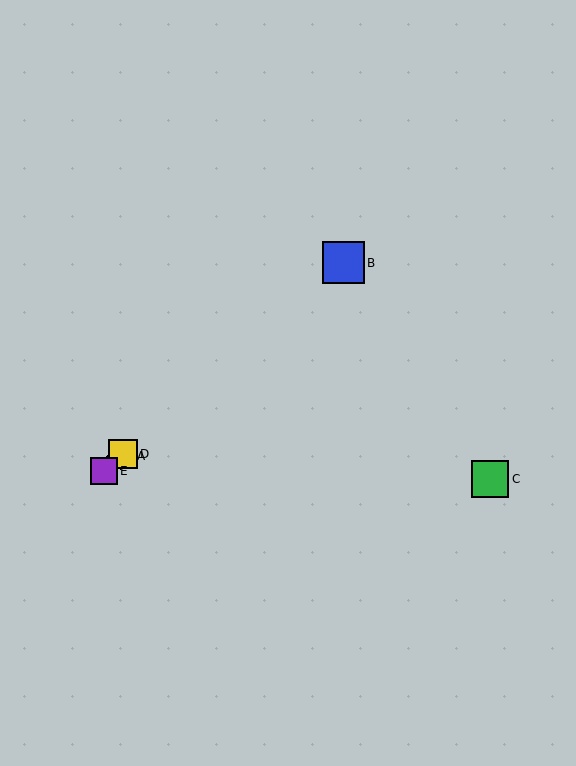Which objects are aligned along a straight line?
Objects A, B, D, E are aligned along a straight line.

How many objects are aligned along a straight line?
4 objects (A, B, D, E) are aligned along a straight line.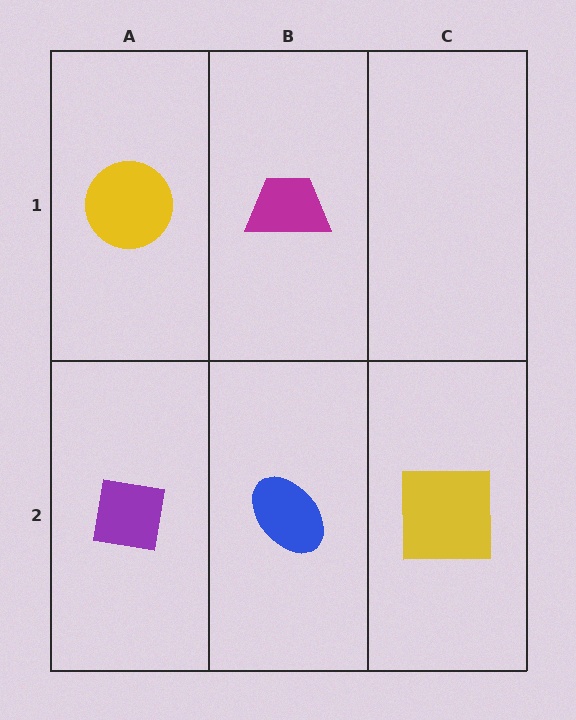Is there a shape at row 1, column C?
No, that cell is empty.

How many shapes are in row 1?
2 shapes.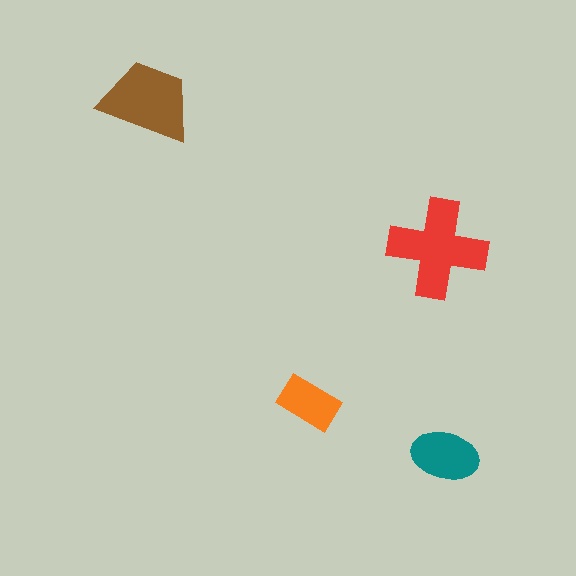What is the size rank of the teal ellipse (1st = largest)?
3rd.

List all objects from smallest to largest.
The orange rectangle, the teal ellipse, the brown trapezoid, the red cross.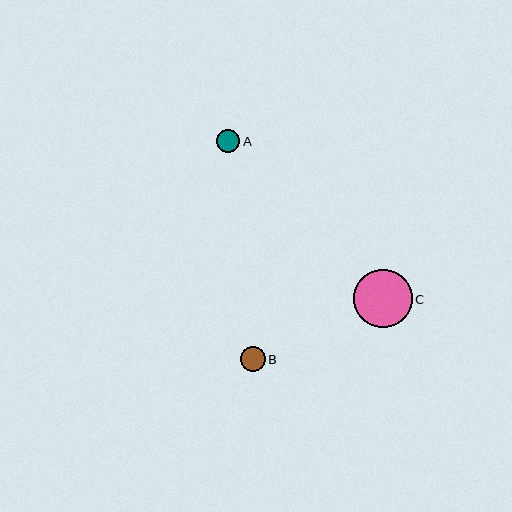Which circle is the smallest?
Circle A is the smallest with a size of approximately 23 pixels.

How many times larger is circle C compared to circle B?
Circle C is approximately 2.3 times the size of circle B.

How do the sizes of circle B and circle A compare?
Circle B and circle A are approximately the same size.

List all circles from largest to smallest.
From largest to smallest: C, B, A.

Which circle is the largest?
Circle C is the largest with a size of approximately 58 pixels.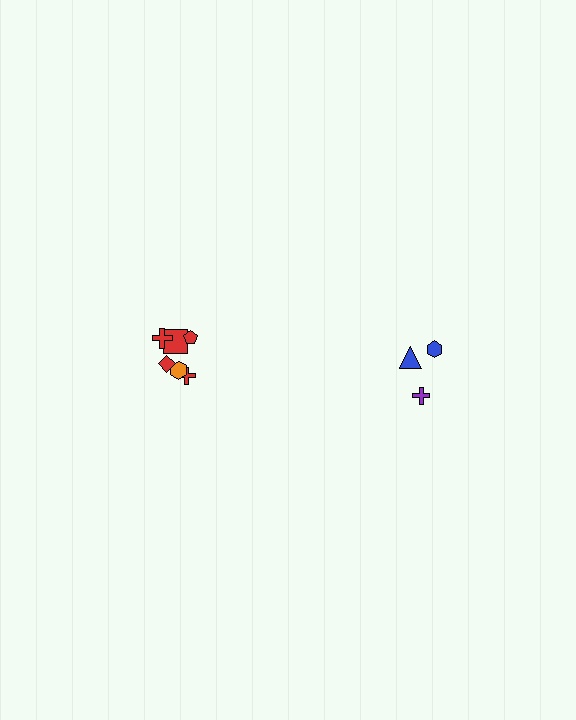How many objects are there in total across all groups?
There are 9 objects.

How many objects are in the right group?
There are 3 objects.